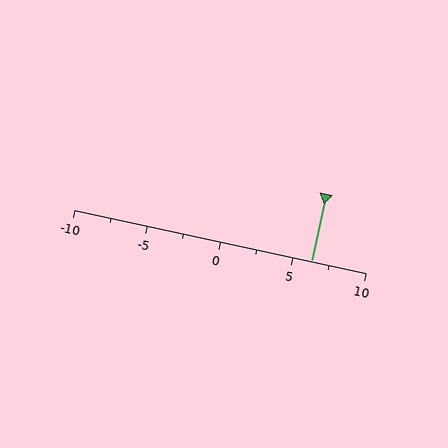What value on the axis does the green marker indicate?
The marker indicates approximately 6.2.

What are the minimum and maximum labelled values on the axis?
The axis runs from -10 to 10.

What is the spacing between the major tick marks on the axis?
The major ticks are spaced 5 apart.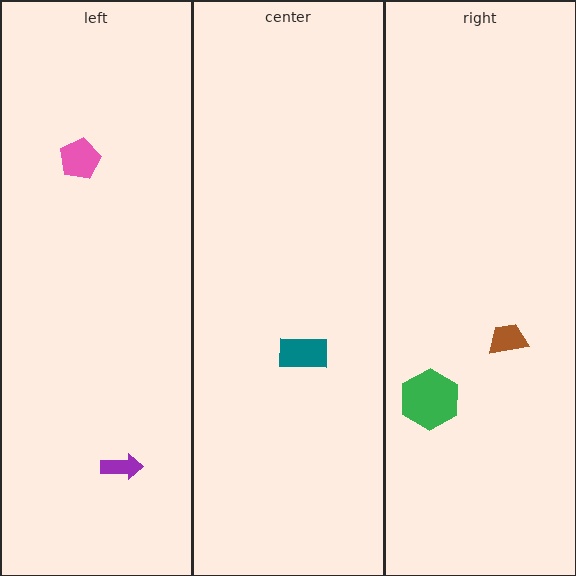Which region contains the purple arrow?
The left region.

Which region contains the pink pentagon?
The left region.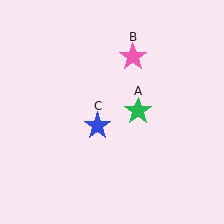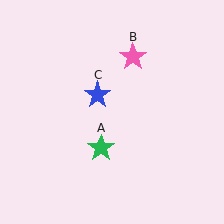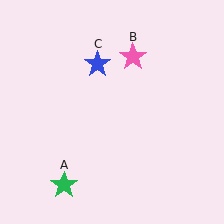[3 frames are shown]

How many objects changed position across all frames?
2 objects changed position: green star (object A), blue star (object C).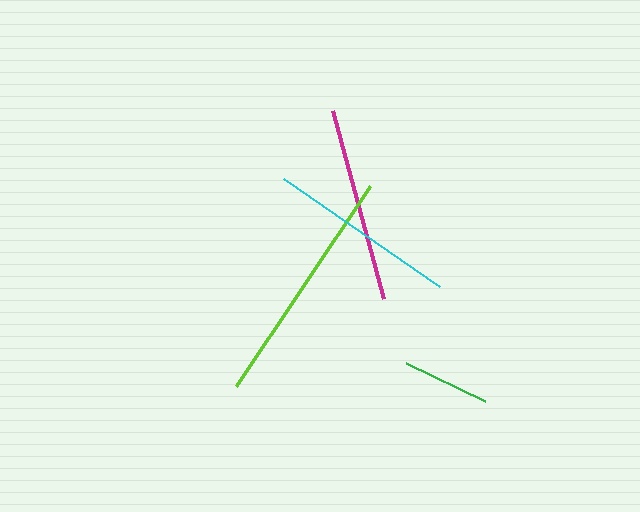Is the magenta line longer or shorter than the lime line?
The lime line is longer than the magenta line.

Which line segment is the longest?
The lime line is the longest at approximately 241 pixels.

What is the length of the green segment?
The green segment is approximately 88 pixels long.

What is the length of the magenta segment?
The magenta segment is approximately 196 pixels long.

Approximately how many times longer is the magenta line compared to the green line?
The magenta line is approximately 2.2 times the length of the green line.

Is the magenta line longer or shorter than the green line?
The magenta line is longer than the green line.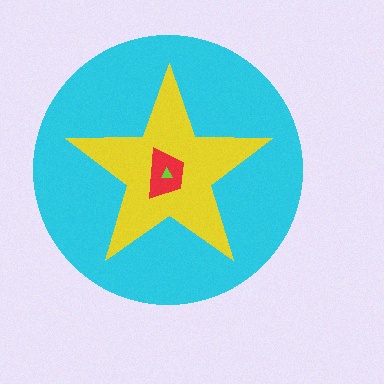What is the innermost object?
The lime triangle.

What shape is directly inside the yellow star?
The red trapezoid.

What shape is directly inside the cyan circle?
The yellow star.